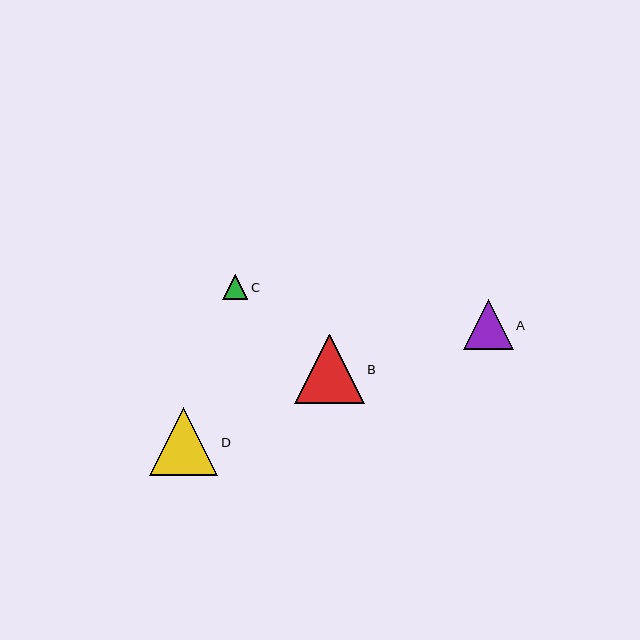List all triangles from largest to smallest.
From largest to smallest: B, D, A, C.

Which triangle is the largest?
Triangle B is the largest with a size of approximately 69 pixels.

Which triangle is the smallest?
Triangle C is the smallest with a size of approximately 25 pixels.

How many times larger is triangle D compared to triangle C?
Triangle D is approximately 2.7 times the size of triangle C.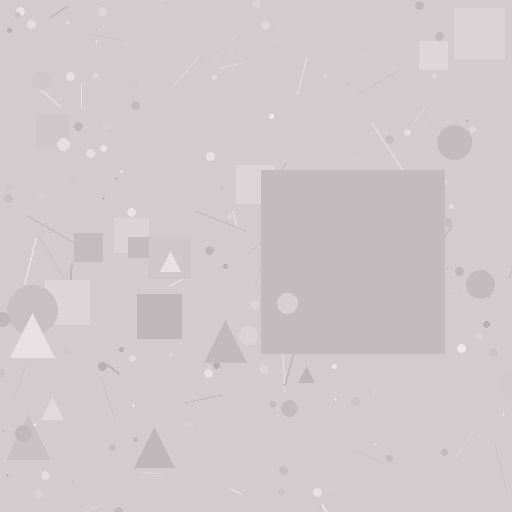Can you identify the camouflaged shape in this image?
The camouflaged shape is a square.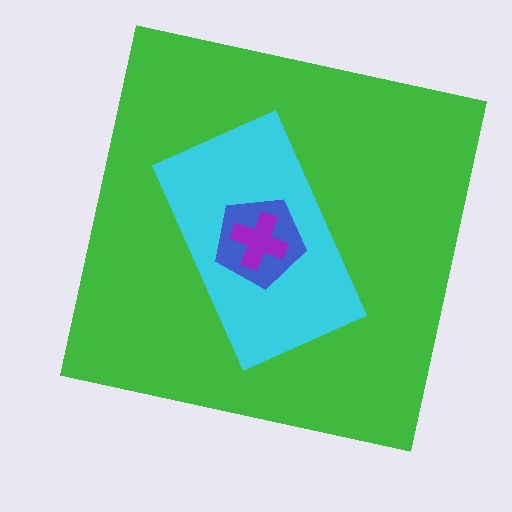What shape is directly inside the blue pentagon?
The purple cross.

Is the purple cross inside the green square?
Yes.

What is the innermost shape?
The purple cross.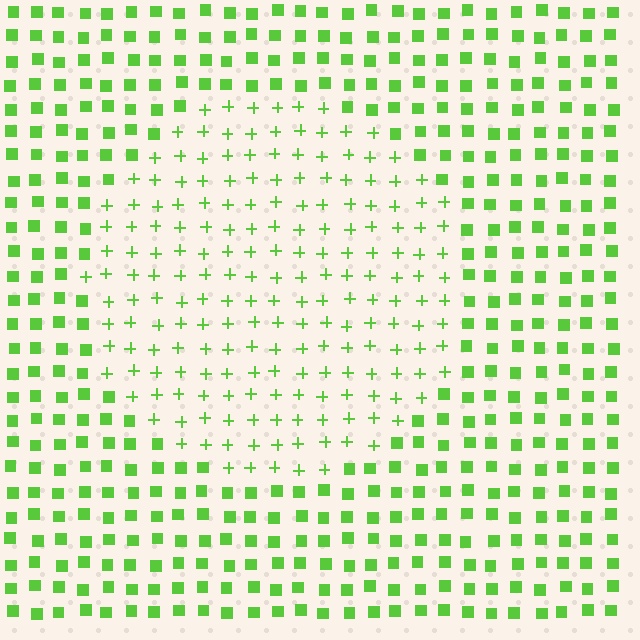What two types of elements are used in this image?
The image uses plus signs inside the circle region and squares outside it.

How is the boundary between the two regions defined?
The boundary is defined by a change in element shape: plus signs inside vs. squares outside. All elements share the same color and spacing.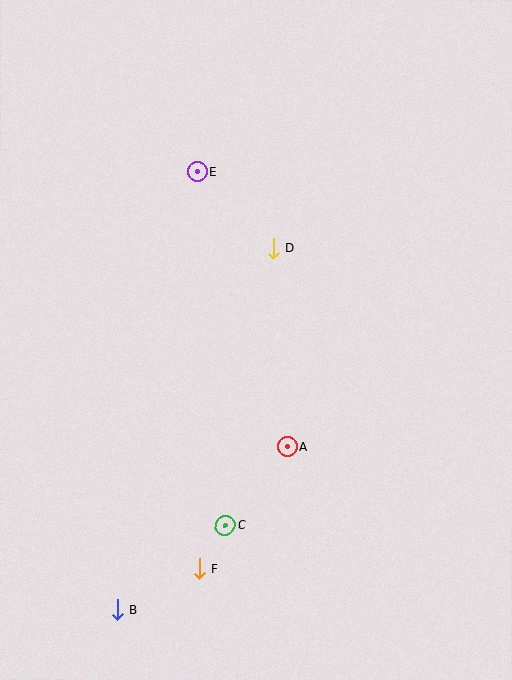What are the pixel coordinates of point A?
Point A is at (287, 447).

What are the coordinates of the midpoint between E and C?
The midpoint between E and C is at (211, 348).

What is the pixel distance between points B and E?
The distance between B and E is 445 pixels.